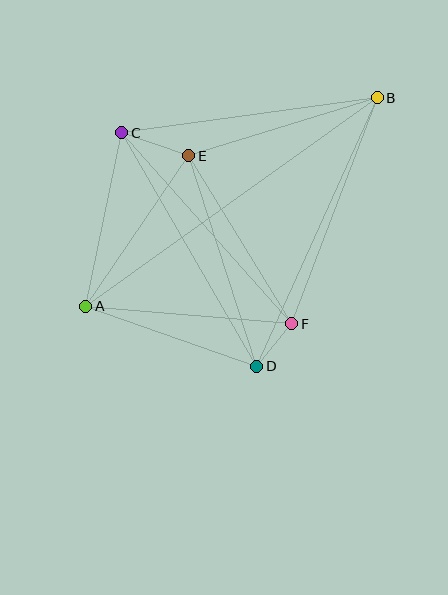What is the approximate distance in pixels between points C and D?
The distance between C and D is approximately 270 pixels.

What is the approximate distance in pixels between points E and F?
The distance between E and F is approximately 197 pixels.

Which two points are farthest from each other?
Points A and B are farthest from each other.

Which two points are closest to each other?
Points D and F are closest to each other.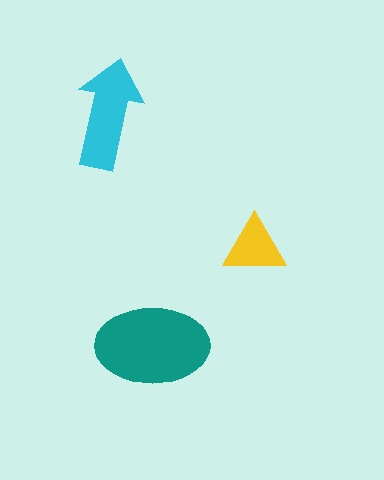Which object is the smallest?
The yellow triangle.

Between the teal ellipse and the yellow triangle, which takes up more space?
The teal ellipse.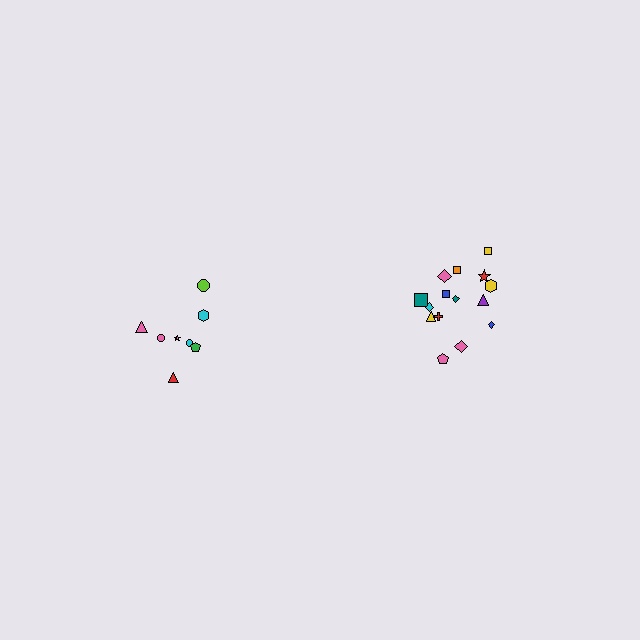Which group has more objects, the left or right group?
The right group.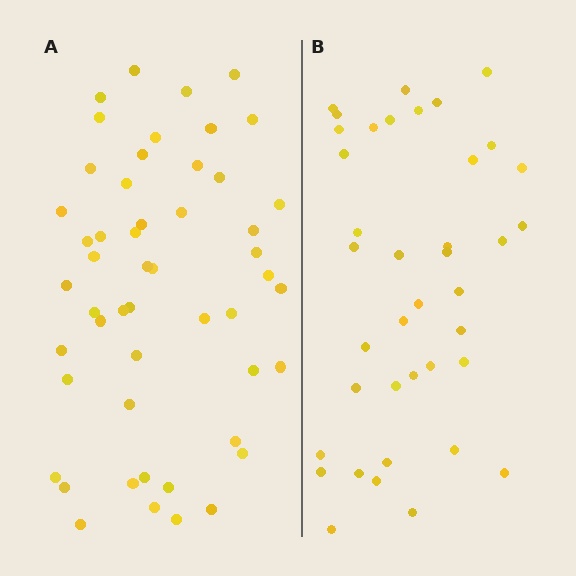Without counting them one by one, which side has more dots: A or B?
Region A (the left region) has more dots.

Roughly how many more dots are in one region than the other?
Region A has roughly 12 or so more dots than region B.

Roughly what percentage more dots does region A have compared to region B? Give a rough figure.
About 30% more.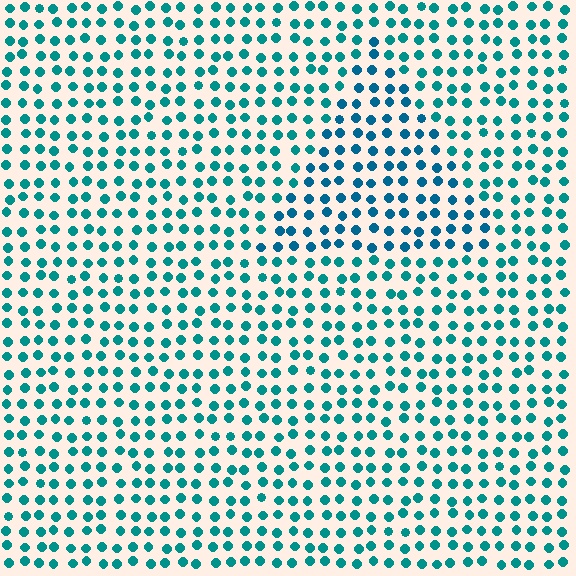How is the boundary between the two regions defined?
The boundary is defined purely by a slight shift in hue (about 20 degrees). Spacing, size, and orientation are identical on both sides.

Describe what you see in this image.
The image is filled with small teal elements in a uniform arrangement. A triangle-shaped region is visible where the elements are tinted to a slightly different hue, forming a subtle color boundary.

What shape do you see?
I see a triangle.